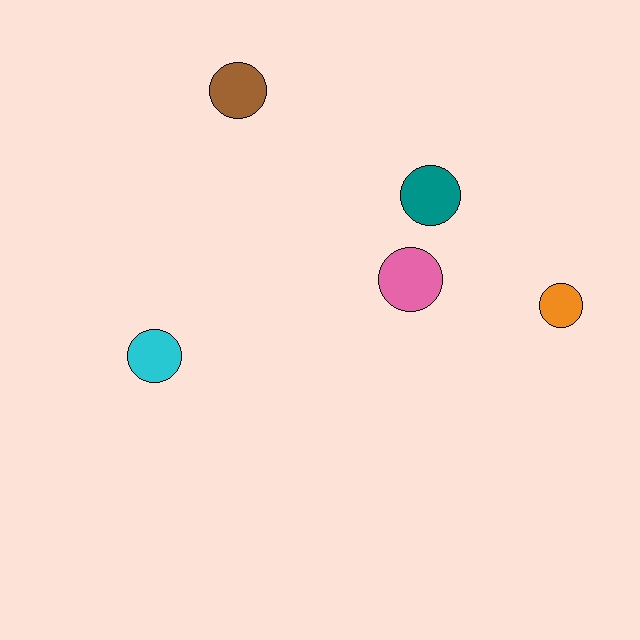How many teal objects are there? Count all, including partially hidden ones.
There is 1 teal object.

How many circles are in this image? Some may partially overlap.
There are 5 circles.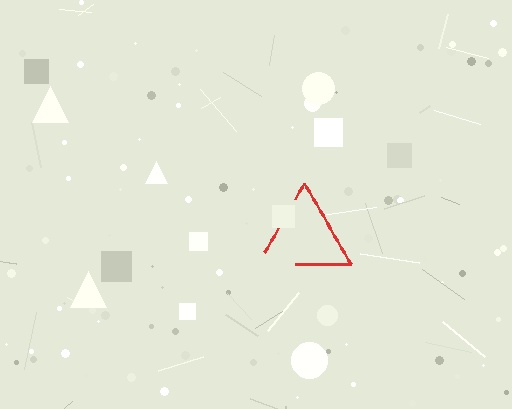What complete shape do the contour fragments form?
The contour fragments form a triangle.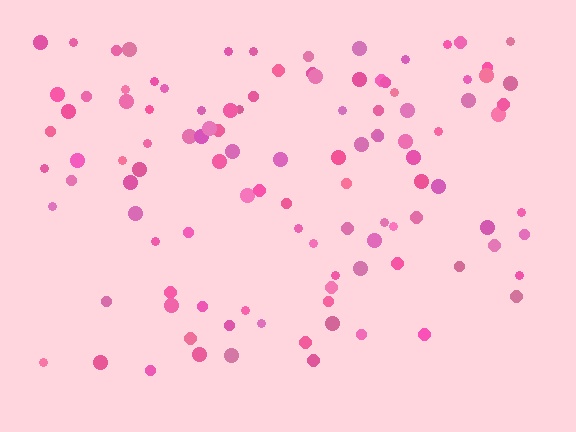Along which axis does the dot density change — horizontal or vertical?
Vertical.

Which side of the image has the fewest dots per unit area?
The bottom.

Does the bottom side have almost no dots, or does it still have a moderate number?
Still a moderate number, just noticeably fewer than the top.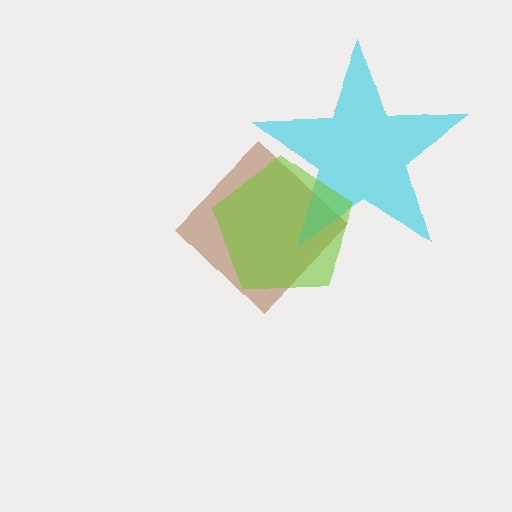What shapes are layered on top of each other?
The layered shapes are: a brown diamond, a cyan star, a lime pentagon.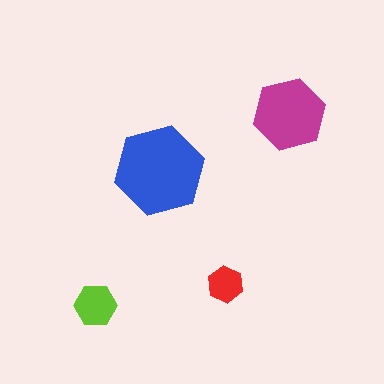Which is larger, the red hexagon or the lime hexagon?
The lime one.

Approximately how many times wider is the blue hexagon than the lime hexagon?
About 2 times wider.